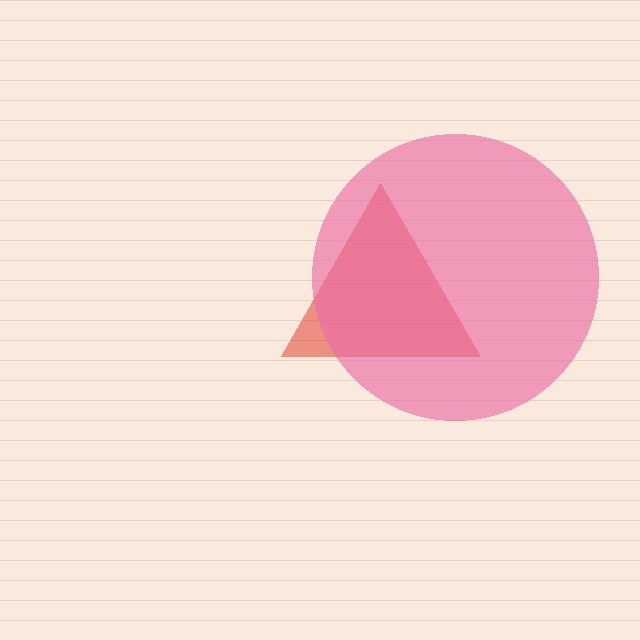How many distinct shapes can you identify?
There are 2 distinct shapes: a red triangle, a pink circle.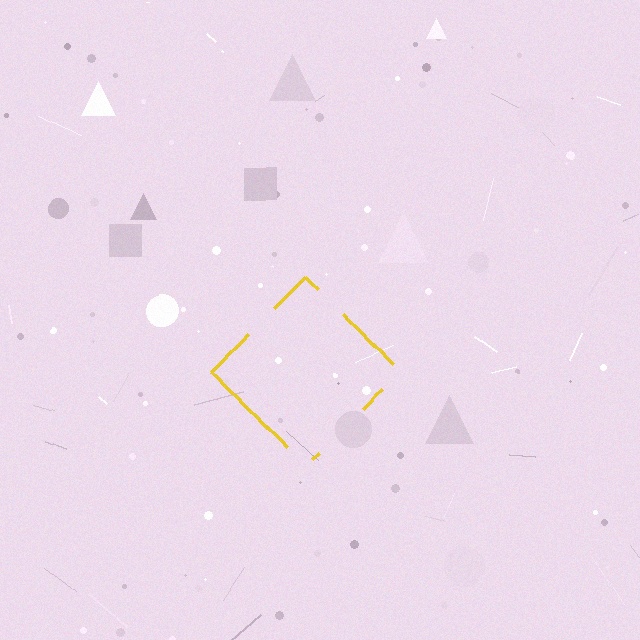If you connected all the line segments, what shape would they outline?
They would outline a diamond.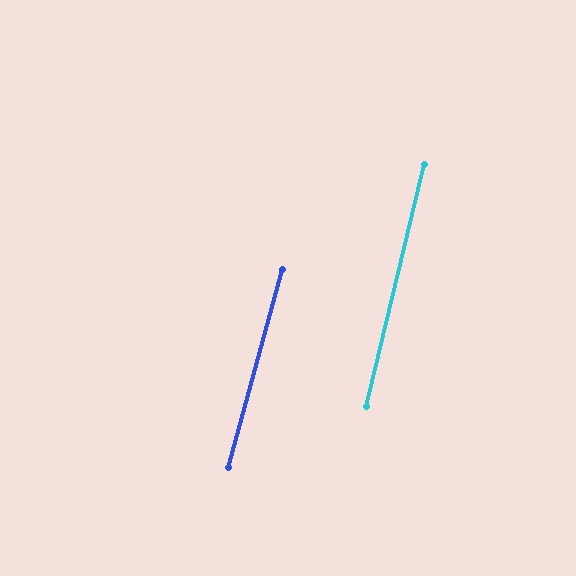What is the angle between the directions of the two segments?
Approximately 2 degrees.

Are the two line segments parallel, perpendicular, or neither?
Parallel — their directions differ by only 1.9°.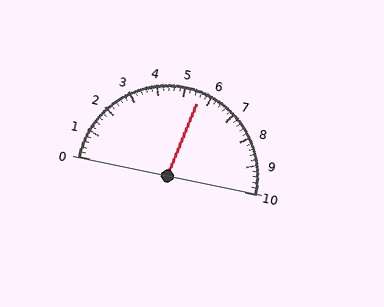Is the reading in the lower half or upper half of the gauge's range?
The reading is in the upper half of the range (0 to 10).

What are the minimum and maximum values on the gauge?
The gauge ranges from 0 to 10.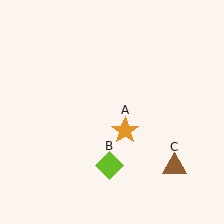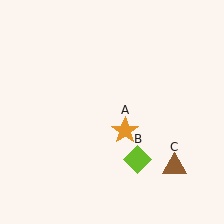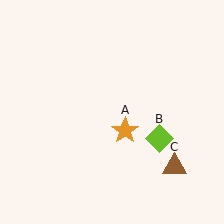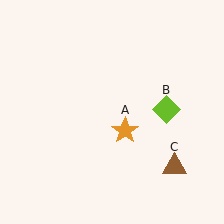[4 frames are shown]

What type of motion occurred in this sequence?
The lime diamond (object B) rotated counterclockwise around the center of the scene.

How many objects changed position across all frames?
1 object changed position: lime diamond (object B).